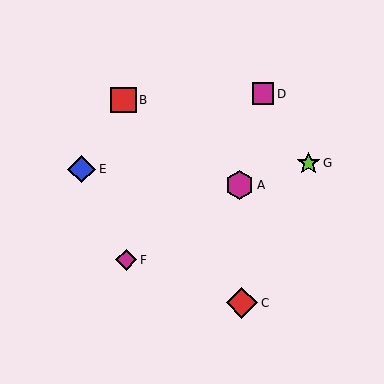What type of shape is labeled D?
Shape D is a magenta square.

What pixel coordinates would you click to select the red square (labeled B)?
Click at (124, 100) to select the red square B.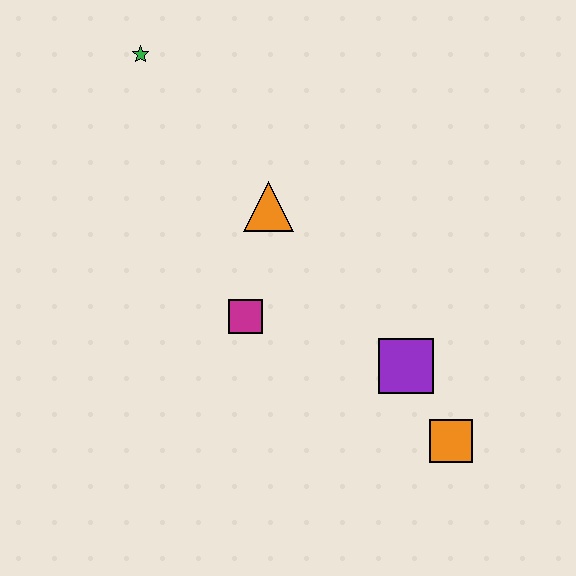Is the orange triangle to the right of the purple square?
No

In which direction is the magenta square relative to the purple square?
The magenta square is to the left of the purple square.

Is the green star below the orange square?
No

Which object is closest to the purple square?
The orange square is closest to the purple square.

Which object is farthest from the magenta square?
The green star is farthest from the magenta square.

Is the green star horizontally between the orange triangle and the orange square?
No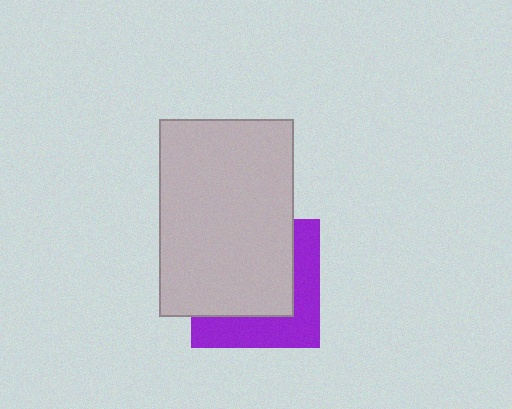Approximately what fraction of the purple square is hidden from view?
Roughly 61% of the purple square is hidden behind the light gray rectangle.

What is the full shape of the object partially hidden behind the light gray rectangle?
The partially hidden object is a purple square.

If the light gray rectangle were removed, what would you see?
You would see the complete purple square.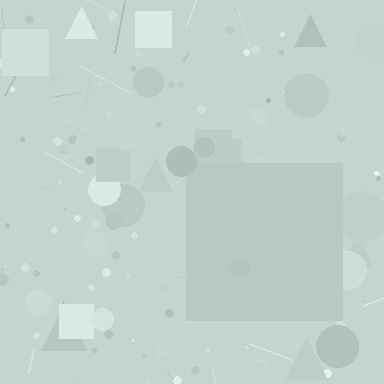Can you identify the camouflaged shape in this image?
The camouflaged shape is a square.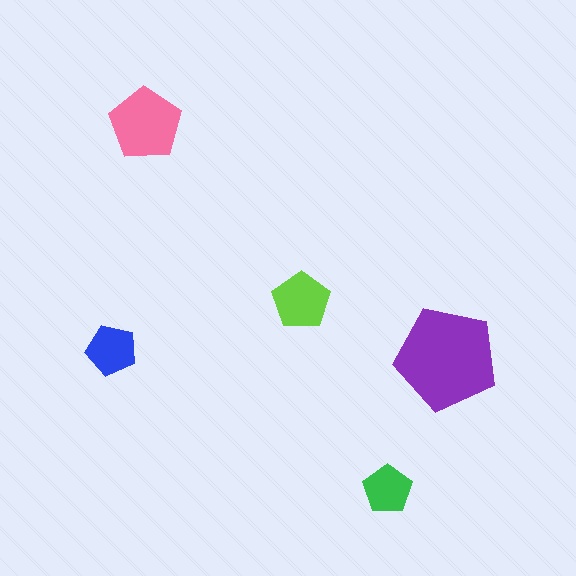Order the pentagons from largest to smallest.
the purple one, the pink one, the lime one, the blue one, the green one.